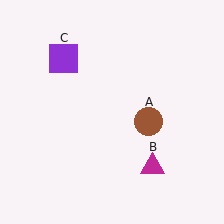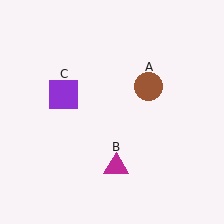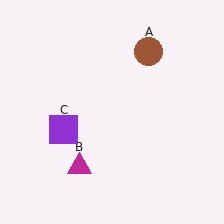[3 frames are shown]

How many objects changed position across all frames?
3 objects changed position: brown circle (object A), magenta triangle (object B), purple square (object C).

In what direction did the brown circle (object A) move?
The brown circle (object A) moved up.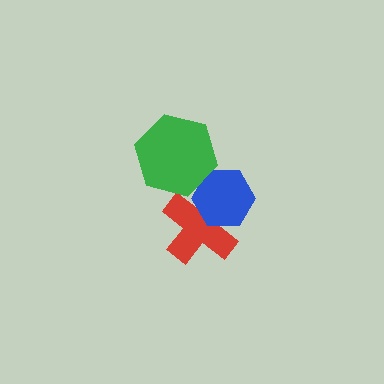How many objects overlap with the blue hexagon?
2 objects overlap with the blue hexagon.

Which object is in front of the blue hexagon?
The green hexagon is in front of the blue hexagon.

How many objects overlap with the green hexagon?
1 object overlaps with the green hexagon.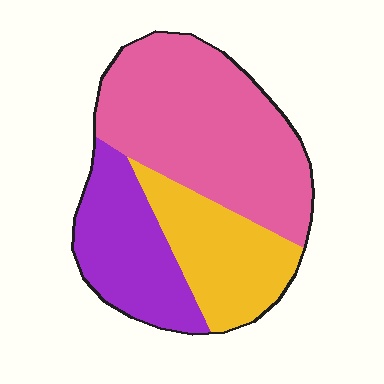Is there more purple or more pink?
Pink.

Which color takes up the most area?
Pink, at roughly 50%.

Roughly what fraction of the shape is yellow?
Yellow covers roughly 25% of the shape.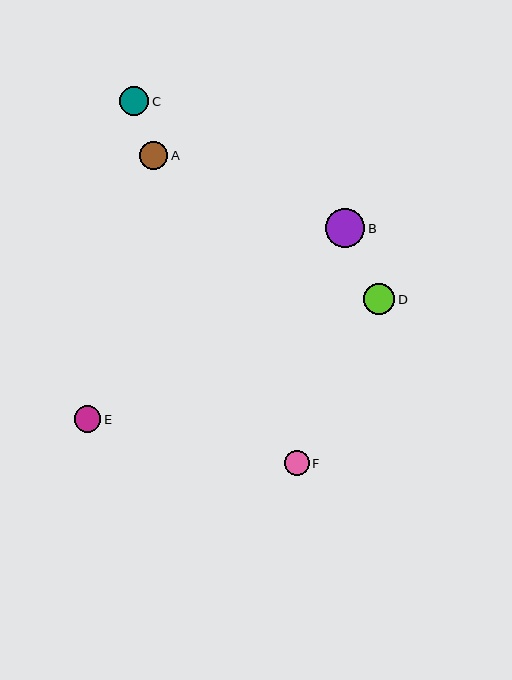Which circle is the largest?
Circle B is the largest with a size of approximately 39 pixels.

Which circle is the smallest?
Circle F is the smallest with a size of approximately 25 pixels.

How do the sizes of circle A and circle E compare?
Circle A and circle E are approximately the same size.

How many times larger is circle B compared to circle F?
Circle B is approximately 1.6 times the size of circle F.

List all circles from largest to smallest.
From largest to smallest: B, D, C, A, E, F.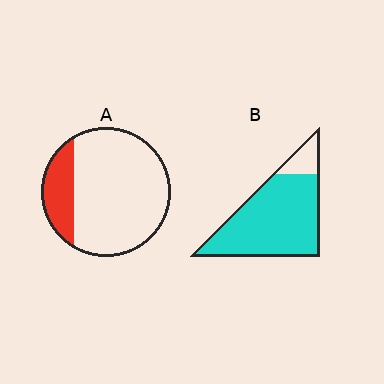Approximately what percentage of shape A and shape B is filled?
A is approximately 20% and B is approximately 85%.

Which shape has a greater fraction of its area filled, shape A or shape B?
Shape B.